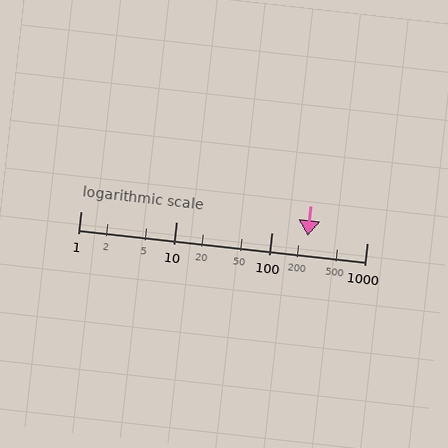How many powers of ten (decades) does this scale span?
The scale spans 3 decades, from 1 to 1000.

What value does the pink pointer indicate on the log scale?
The pointer indicates approximately 240.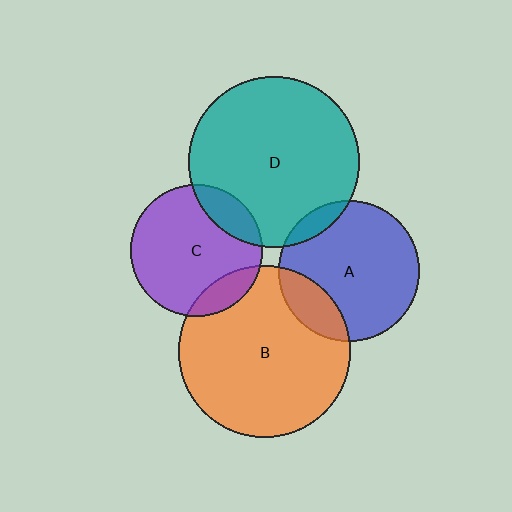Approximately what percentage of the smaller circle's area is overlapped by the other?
Approximately 15%.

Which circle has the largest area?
Circle B (orange).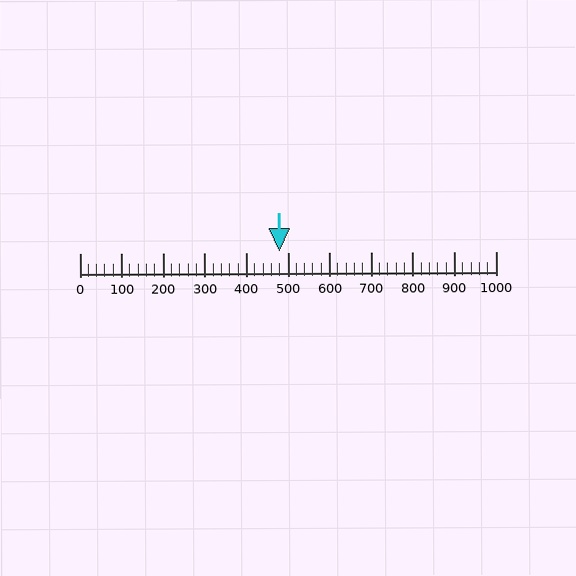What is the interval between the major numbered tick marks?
The major tick marks are spaced 100 units apart.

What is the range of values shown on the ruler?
The ruler shows values from 0 to 1000.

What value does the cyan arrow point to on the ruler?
The cyan arrow points to approximately 480.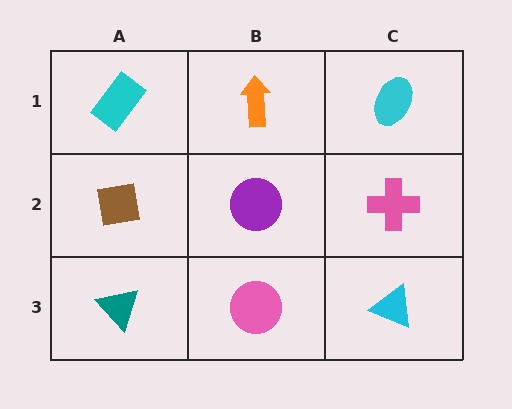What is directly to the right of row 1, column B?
A cyan ellipse.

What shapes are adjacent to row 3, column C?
A pink cross (row 2, column C), a pink circle (row 3, column B).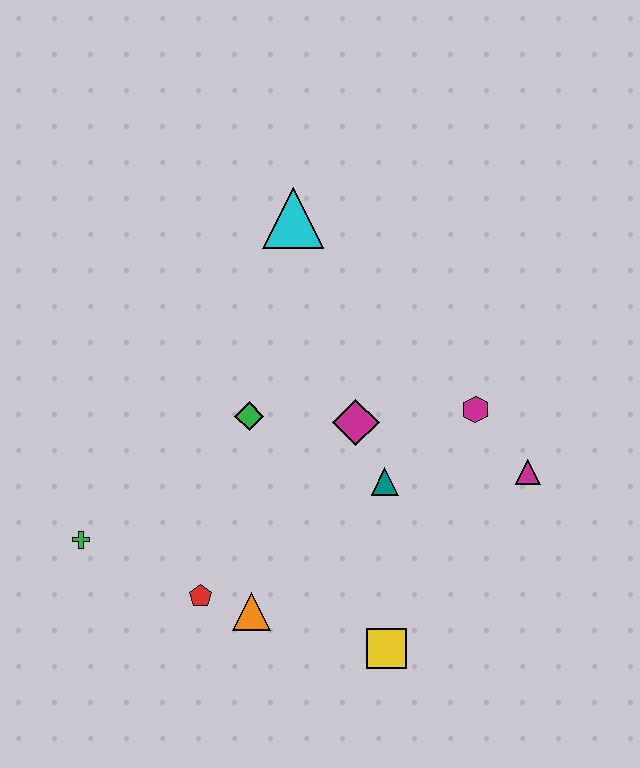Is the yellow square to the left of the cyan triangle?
No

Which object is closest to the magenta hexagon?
The magenta triangle is closest to the magenta hexagon.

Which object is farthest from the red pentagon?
The cyan triangle is farthest from the red pentagon.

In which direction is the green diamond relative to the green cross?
The green diamond is to the right of the green cross.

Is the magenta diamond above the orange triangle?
Yes